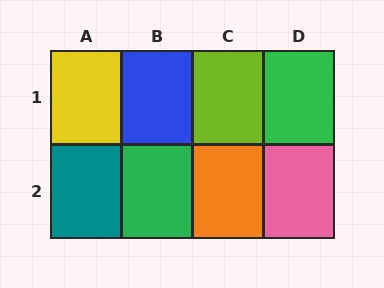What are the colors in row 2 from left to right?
Teal, green, orange, pink.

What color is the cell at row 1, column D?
Green.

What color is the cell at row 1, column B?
Blue.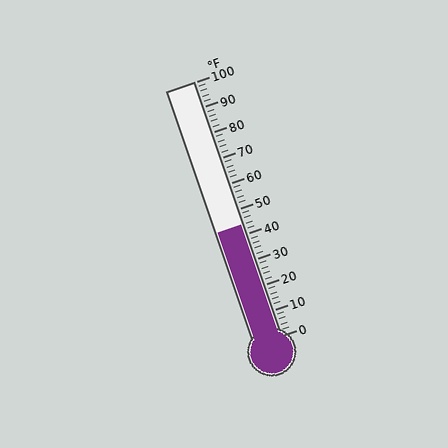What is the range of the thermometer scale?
The thermometer scale ranges from 0°F to 100°F.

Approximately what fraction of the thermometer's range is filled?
The thermometer is filled to approximately 45% of its range.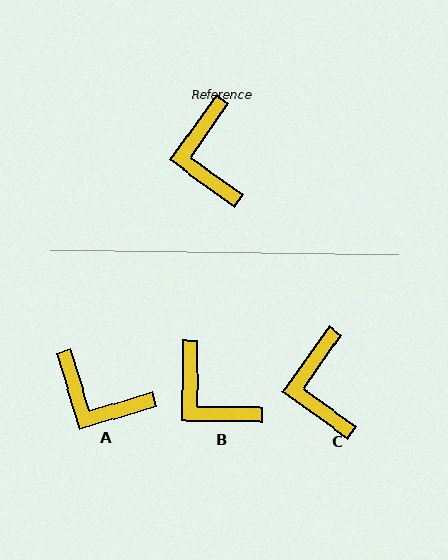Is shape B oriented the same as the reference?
No, it is off by about 35 degrees.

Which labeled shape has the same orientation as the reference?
C.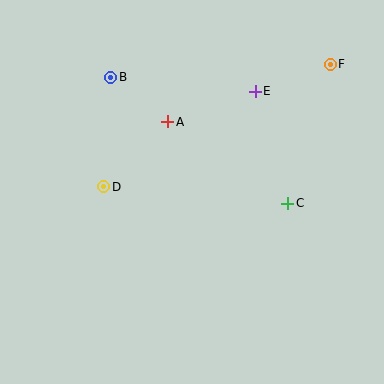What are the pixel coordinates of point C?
Point C is at (288, 203).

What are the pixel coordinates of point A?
Point A is at (168, 122).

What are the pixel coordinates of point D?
Point D is at (104, 187).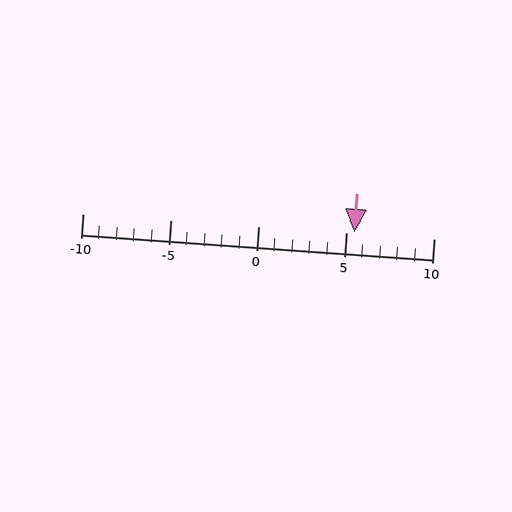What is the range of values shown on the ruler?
The ruler shows values from -10 to 10.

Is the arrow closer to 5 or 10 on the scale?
The arrow is closer to 5.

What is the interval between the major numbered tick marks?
The major tick marks are spaced 5 units apart.